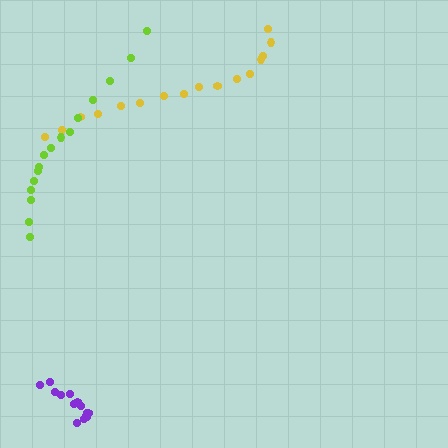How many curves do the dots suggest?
There are 3 distinct paths.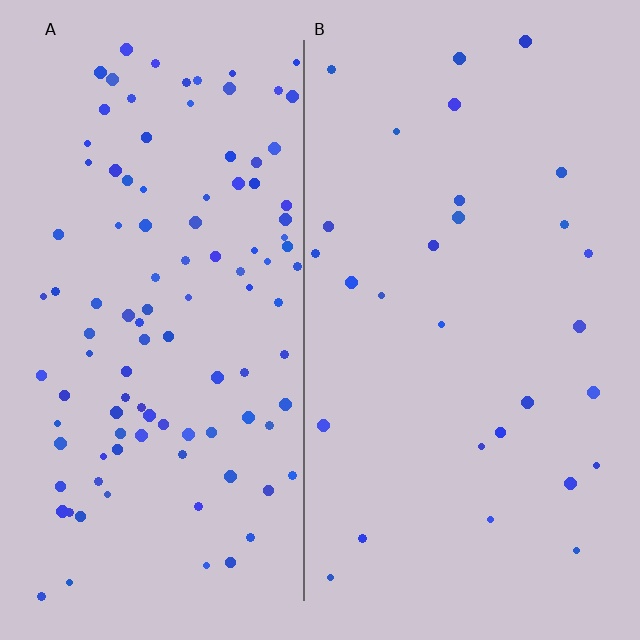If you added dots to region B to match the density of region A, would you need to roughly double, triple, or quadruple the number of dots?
Approximately quadruple.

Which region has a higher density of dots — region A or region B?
A (the left).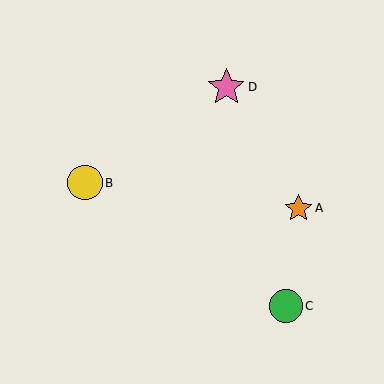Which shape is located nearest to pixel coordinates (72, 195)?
The yellow circle (labeled B) at (85, 183) is nearest to that location.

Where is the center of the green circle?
The center of the green circle is at (286, 306).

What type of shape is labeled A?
Shape A is an orange star.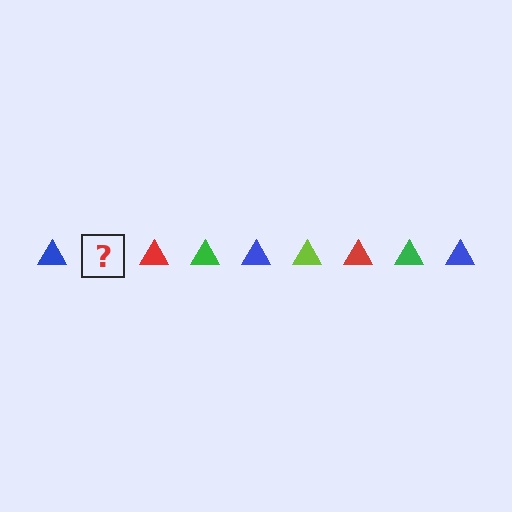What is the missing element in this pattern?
The missing element is a lime triangle.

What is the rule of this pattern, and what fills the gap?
The rule is that the pattern cycles through blue, lime, red, green triangles. The gap should be filled with a lime triangle.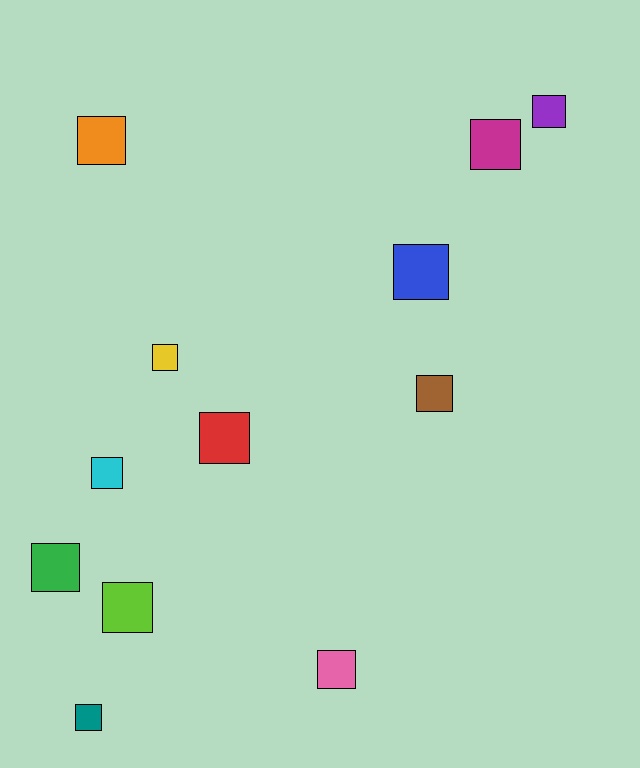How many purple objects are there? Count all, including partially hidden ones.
There is 1 purple object.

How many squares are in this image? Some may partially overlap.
There are 12 squares.